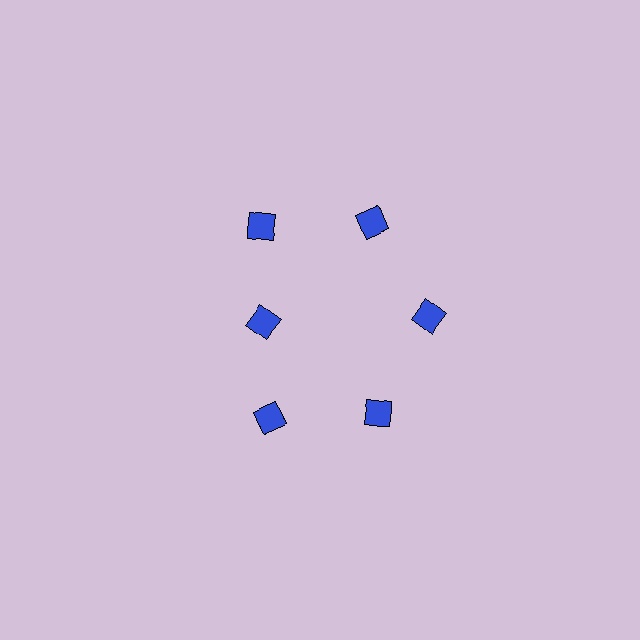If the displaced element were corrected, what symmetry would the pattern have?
It would have 6-fold rotational symmetry — the pattern would map onto itself every 60 degrees.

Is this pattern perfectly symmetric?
No. The 6 blue diamonds are arranged in a ring, but one element near the 9 o'clock position is pulled inward toward the center, breaking the 6-fold rotational symmetry.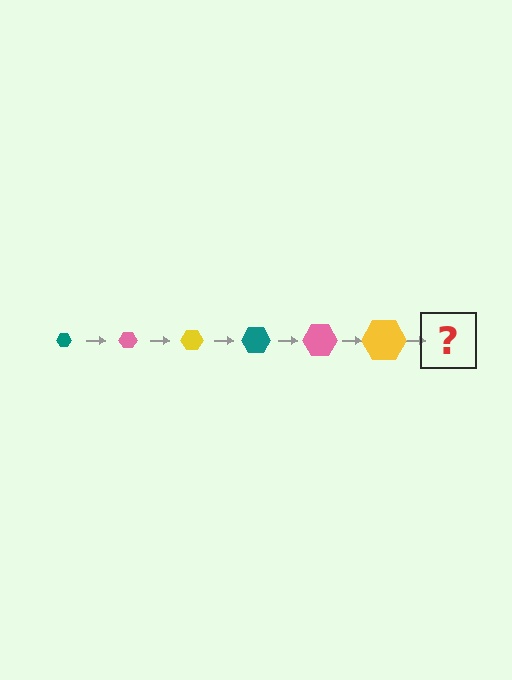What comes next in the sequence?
The next element should be a teal hexagon, larger than the previous one.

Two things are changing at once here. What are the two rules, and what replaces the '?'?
The two rules are that the hexagon grows larger each step and the color cycles through teal, pink, and yellow. The '?' should be a teal hexagon, larger than the previous one.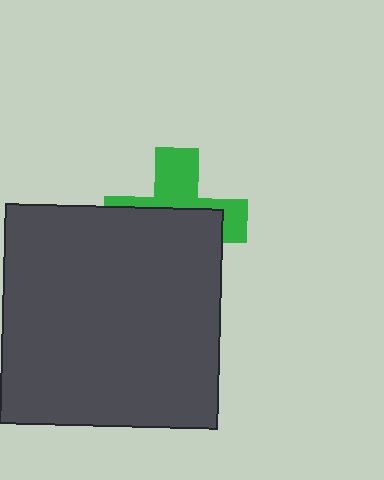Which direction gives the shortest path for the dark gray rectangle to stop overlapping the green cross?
Moving down gives the shortest separation.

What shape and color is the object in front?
The object in front is a dark gray rectangle.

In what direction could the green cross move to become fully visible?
The green cross could move up. That would shift it out from behind the dark gray rectangle entirely.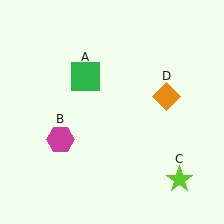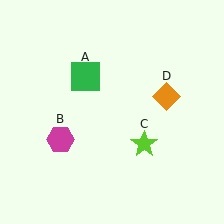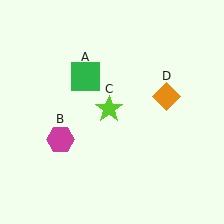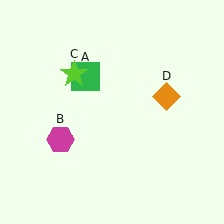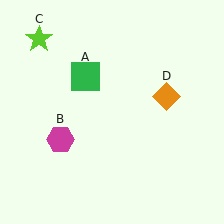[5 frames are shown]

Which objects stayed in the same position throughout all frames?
Green square (object A) and magenta hexagon (object B) and orange diamond (object D) remained stationary.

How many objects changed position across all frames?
1 object changed position: lime star (object C).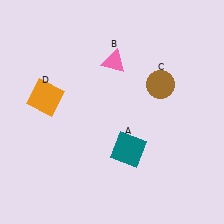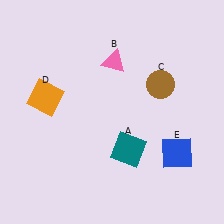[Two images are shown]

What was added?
A blue square (E) was added in Image 2.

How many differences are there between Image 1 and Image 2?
There is 1 difference between the two images.